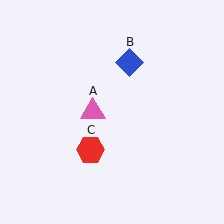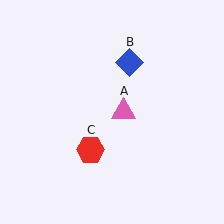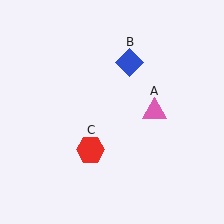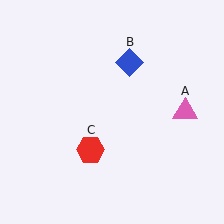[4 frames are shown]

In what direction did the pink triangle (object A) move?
The pink triangle (object A) moved right.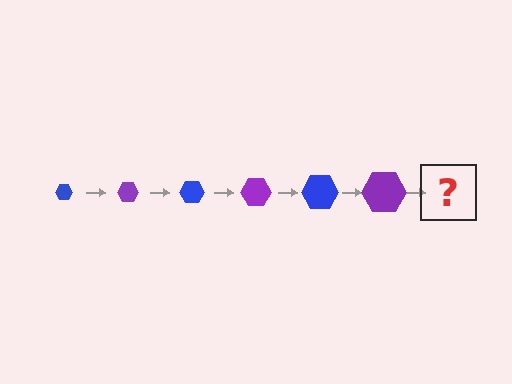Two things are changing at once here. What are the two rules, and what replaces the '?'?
The two rules are that the hexagon grows larger each step and the color cycles through blue and purple. The '?' should be a blue hexagon, larger than the previous one.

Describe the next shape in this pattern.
It should be a blue hexagon, larger than the previous one.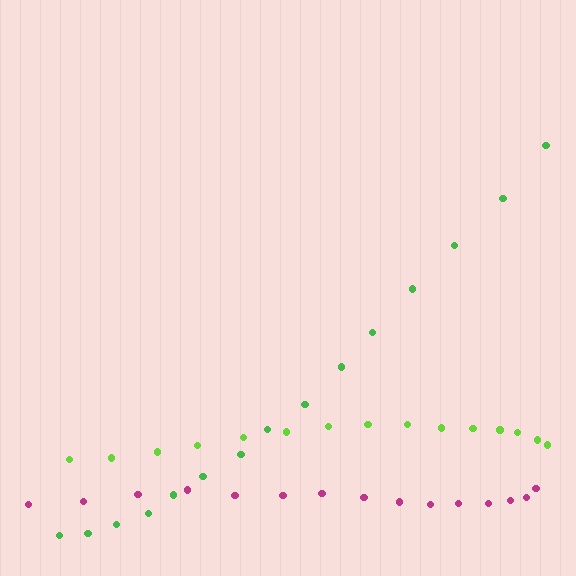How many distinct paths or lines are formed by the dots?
There are 3 distinct paths.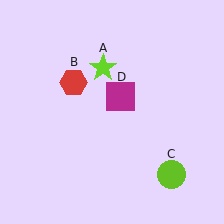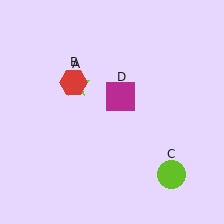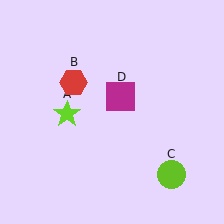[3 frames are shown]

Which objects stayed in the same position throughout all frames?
Red hexagon (object B) and lime circle (object C) and magenta square (object D) remained stationary.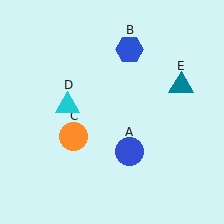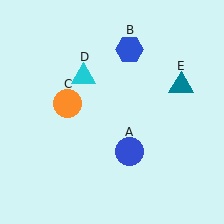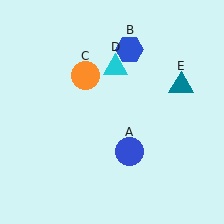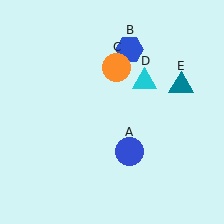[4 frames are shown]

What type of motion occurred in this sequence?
The orange circle (object C), cyan triangle (object D) rotated clockwise around the center of the scene.